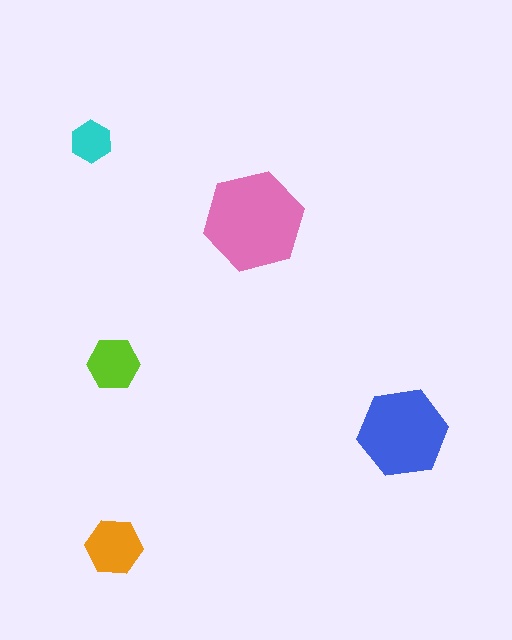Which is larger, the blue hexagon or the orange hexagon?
The blue one.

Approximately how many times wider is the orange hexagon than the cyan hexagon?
About 1.5 times wider.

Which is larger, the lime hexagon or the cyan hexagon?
The lime one.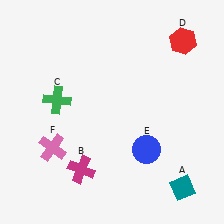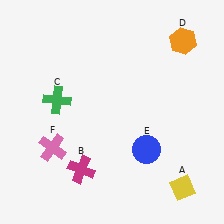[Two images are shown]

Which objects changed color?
A changed from teal to yellow. D changed from red to orange.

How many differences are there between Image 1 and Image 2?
There are 2 differences between the two images.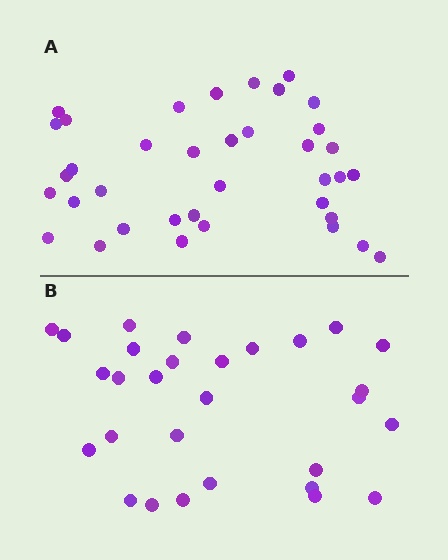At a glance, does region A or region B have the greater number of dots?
Region A (the top region) has more dots.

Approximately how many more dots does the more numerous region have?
Region A has roughly 8 or so more dots than region B.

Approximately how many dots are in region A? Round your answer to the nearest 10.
About 40 dots. (The exact count is 37, which rounds to 40.)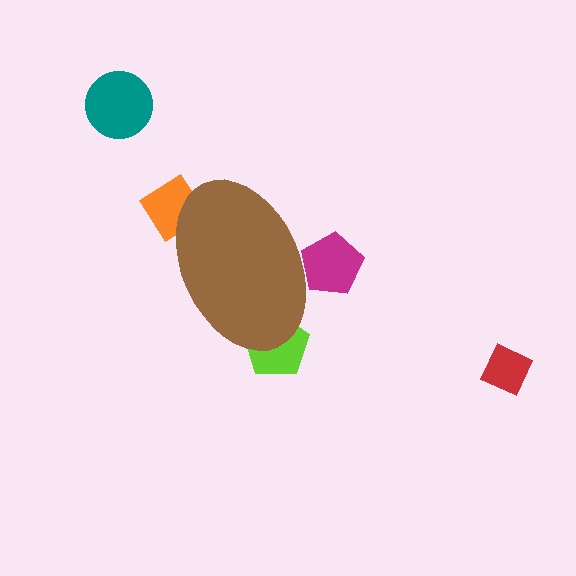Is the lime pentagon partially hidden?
Yes, the lime pentagon is partially hidden behind the brown ellipse.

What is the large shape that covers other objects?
A brown ellipse.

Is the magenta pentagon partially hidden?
Yes, the magenta pentagon is partially hidden behind the brown ellipse.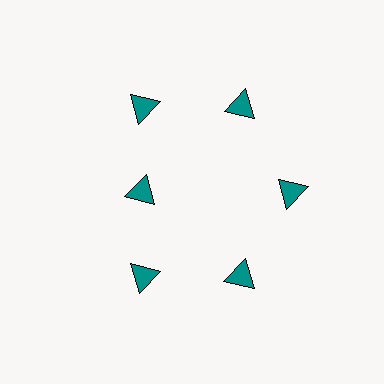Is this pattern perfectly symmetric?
No. The 6 teal triangles are arranged in a ring, but one element near the 9 o'clock position is pulled inward toward the center, breaking the 6-fold rotational symmetry.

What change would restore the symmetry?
The symmetry would be restored by moving it outward, back onto the ring so that all 6 triangles sit at equal angles and equal distance from the center.